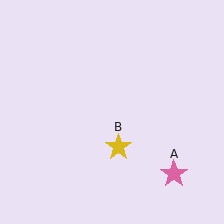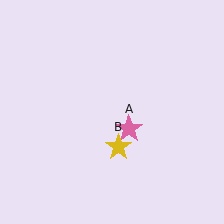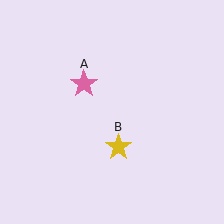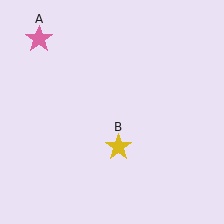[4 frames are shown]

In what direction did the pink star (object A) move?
The pink star (object A) moved up and to the left.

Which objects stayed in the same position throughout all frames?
Yellow star (object B) remained stationary.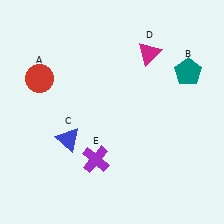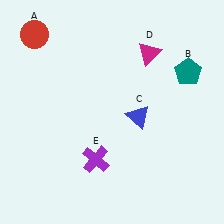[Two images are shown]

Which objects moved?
The objects that moved are: the red circle (A), the blue triangle (C).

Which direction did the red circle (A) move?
The red circle (A) moved up.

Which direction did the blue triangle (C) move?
The blue triangle (C) moved right.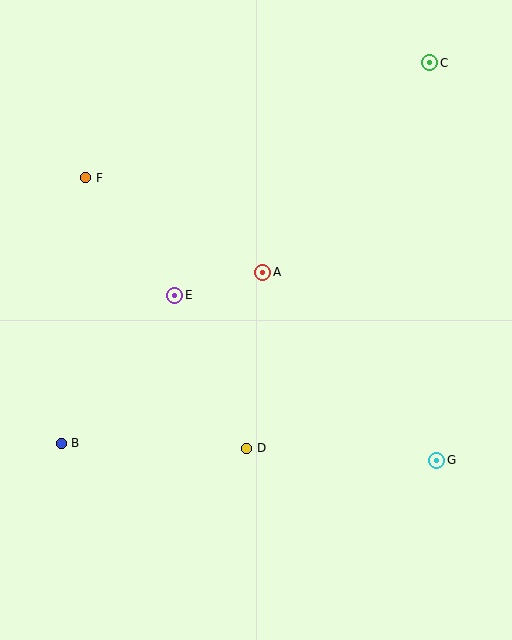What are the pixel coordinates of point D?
Point D is at (247, 448).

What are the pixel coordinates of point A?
Point A is at (263, 272).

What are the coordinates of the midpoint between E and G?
The midpoint between E and G is at (306, 378).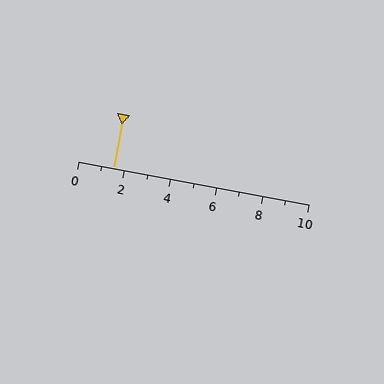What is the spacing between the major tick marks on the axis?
The major ticks are spaced 2 apart.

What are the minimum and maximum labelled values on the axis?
The axis runs from 0 to 10.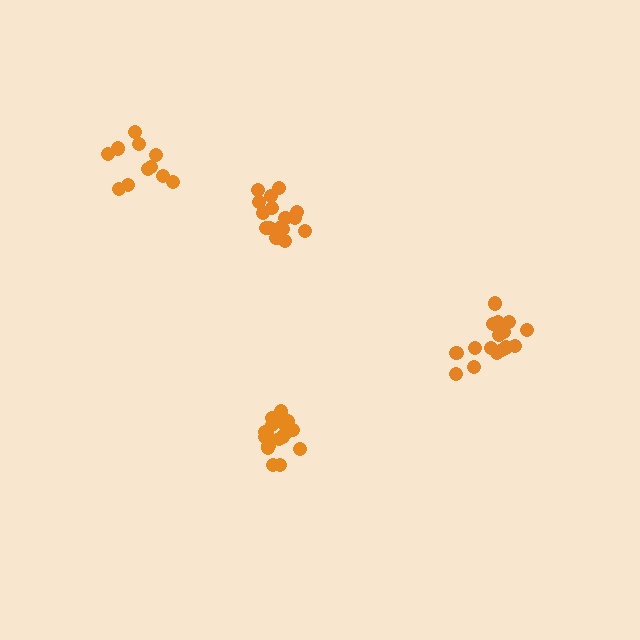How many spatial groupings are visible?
There are 4 spatial groupings.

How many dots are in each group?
Group 1: 17 dots, Group 2: 16 dots, Group 3: 17 dots, Group 4: 11 dots (61 total).